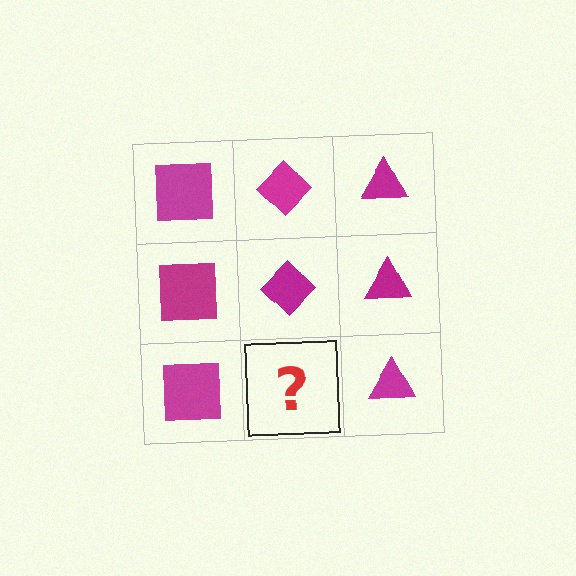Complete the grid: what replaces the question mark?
The question mark should be replaced with a magenta diamond.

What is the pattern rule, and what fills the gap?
The rule is that each column has a consistent shape. The gap should be filled with a magenta diamond.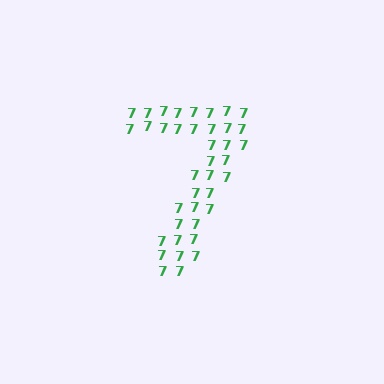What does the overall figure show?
The overall figure shows the digit 7.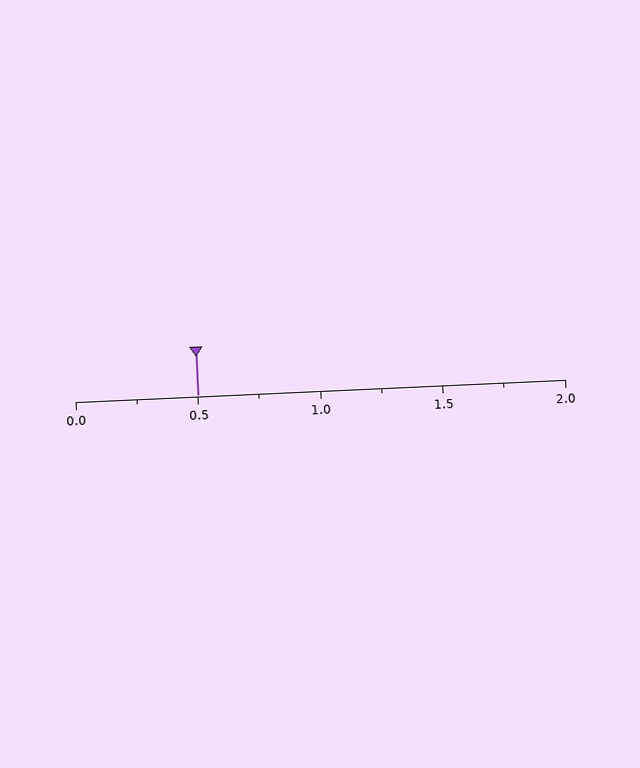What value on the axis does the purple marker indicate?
The marker indicates approximately 0.5.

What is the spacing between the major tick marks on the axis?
The major ticks are spaced 0.5 apart.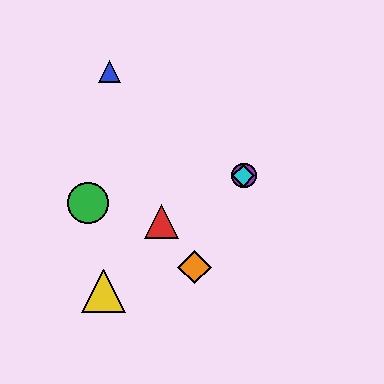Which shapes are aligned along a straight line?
The red triangle, the purple circle, the cyan diamond are aligned along a straight line.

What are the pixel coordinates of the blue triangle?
The blue triangle is at (109, 72).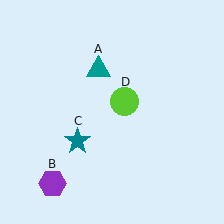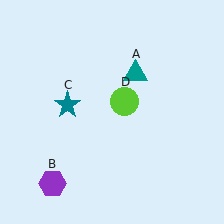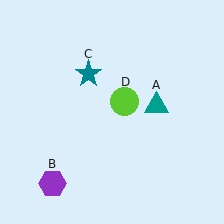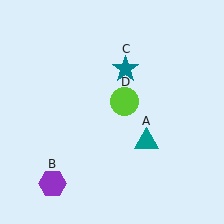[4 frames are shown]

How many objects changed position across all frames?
2 objects changed position: teal triangle (object A), teal star (object C).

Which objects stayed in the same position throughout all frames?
Purple hexagon (object B) and lime circle (object D) remained stationary.